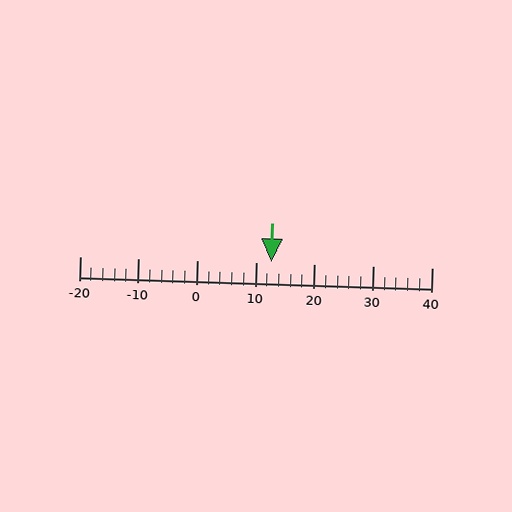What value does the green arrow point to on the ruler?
The green arrow points to approximately 13.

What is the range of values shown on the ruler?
The ruler shows values from -20 to 40.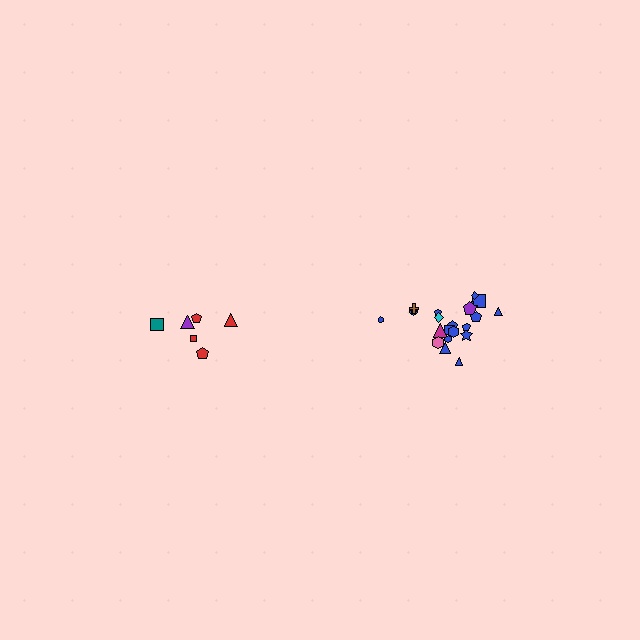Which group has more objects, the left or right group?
The right group.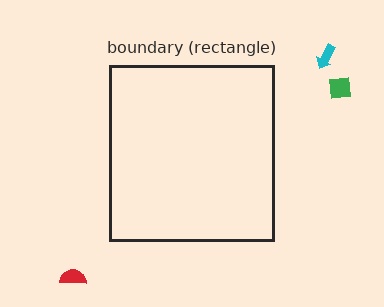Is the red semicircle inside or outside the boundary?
Outside.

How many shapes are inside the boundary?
0 inside, 3 outside.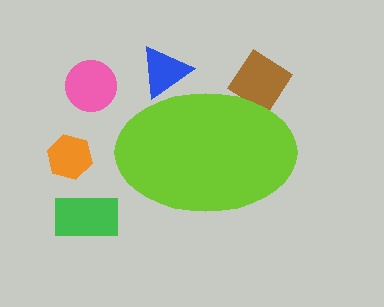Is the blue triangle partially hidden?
Yes, the blue triangle is partially hidden behind the lime ellipse.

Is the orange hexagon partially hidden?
No, the orange hexagon is fully visible.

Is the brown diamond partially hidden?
Yes, the brown diamond is partially hidden behind the lime ellipse.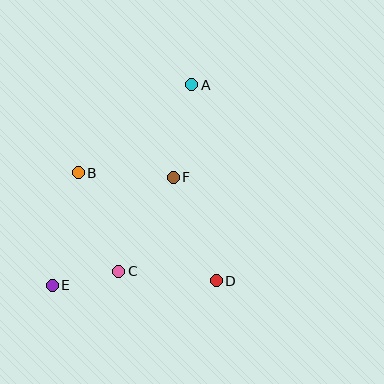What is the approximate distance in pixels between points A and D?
The distance between A and D is approximately 198 pixels.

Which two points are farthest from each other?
Points A and E are farthest from each other.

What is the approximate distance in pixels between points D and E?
The distance between D and E is approximately 164 pixels.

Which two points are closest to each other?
Points C and E are closest to each other.